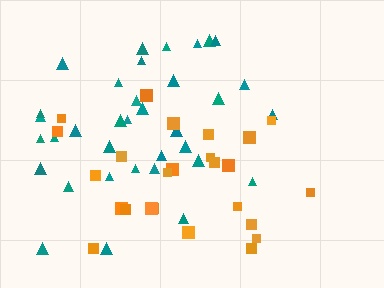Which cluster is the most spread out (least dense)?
Teal.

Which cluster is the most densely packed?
Orange.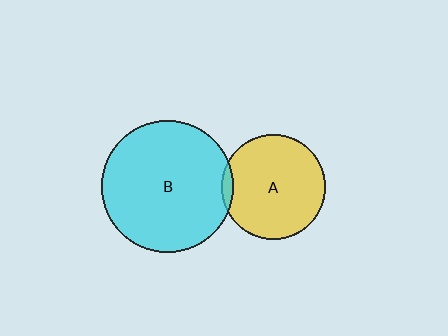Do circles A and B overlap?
Yes.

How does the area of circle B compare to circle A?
Approximately 1.6 times.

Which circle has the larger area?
Circle B (cyan).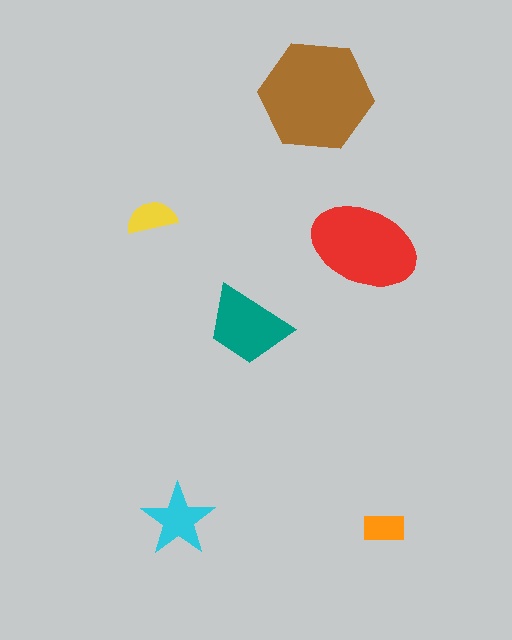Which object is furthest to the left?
The yellow semicircle is leftmost.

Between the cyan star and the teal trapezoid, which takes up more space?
The teal trapezoid.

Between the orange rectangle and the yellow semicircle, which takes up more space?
The yellow semicircle.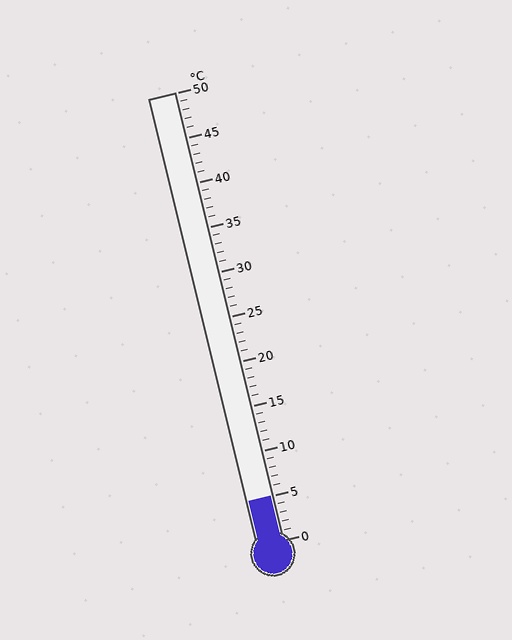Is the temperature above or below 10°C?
The temperature is below 10°C.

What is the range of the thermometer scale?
The thermometer scale ranges from 0°C to 50°C.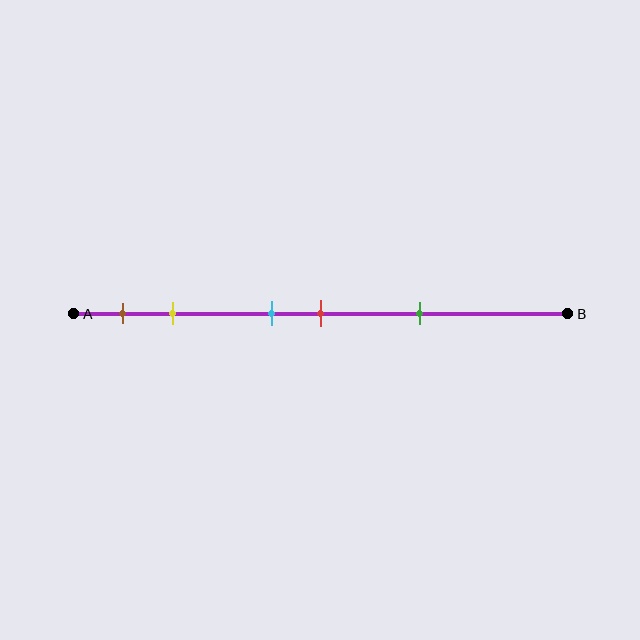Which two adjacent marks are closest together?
The cyan and red marks are the closest adjacent pair.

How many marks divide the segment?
There are 5 marks dividing the segment.